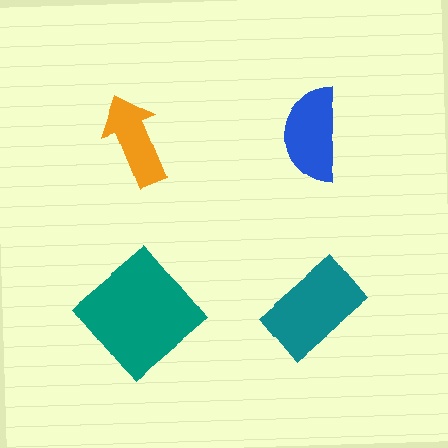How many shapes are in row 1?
2 shapes.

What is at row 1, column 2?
A blue semicircle.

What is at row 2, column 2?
A teal rectangle.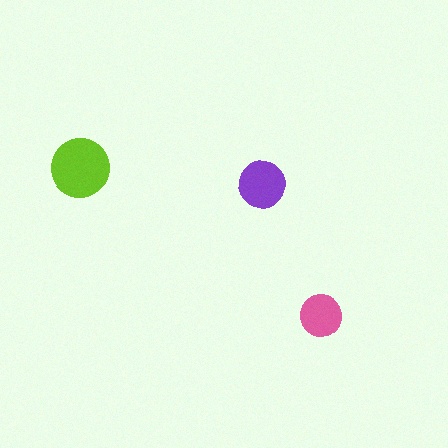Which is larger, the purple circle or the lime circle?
The lime one.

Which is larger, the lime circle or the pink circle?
The lime one.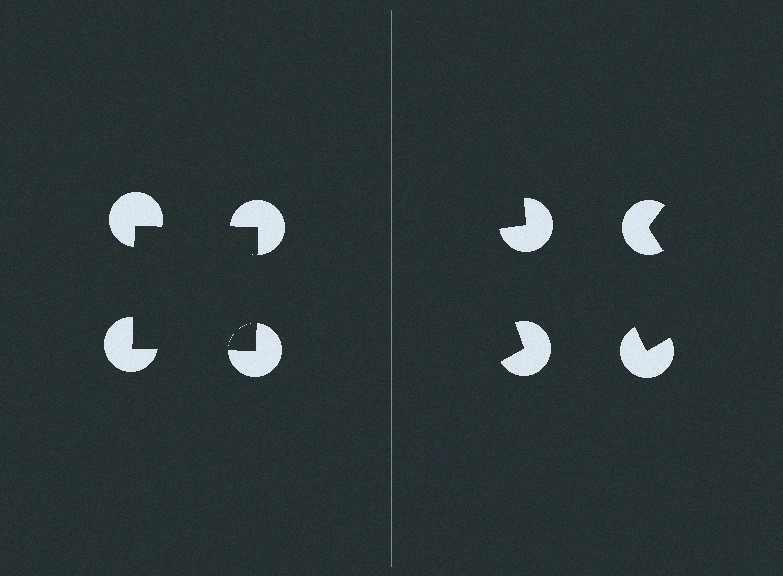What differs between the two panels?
The pac-man discs are positioned identically on both sides; only the wedge orientations differ. On the left they align to a square; on the right they are misaligned.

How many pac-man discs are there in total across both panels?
8 — 4 on each side.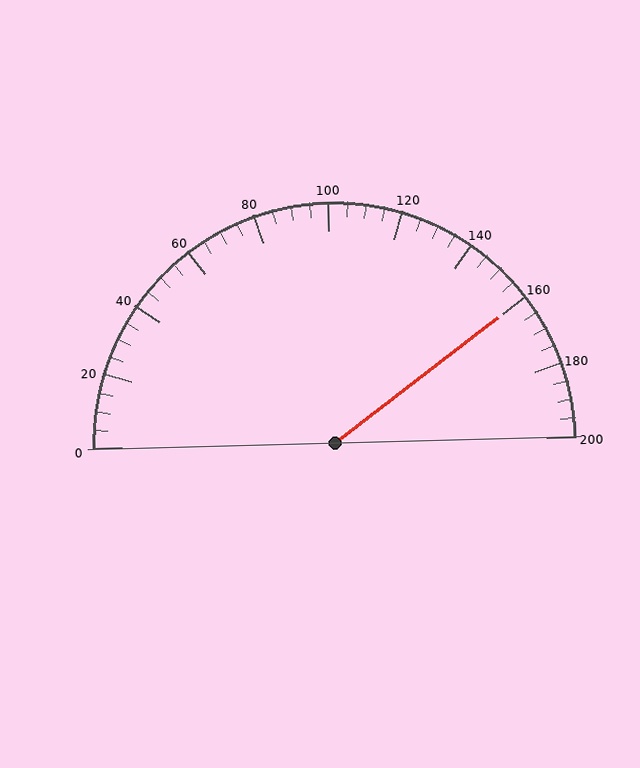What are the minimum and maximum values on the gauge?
The gauge ranges from 0 to 200.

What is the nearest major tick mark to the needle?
The nearest major tick mark is 160.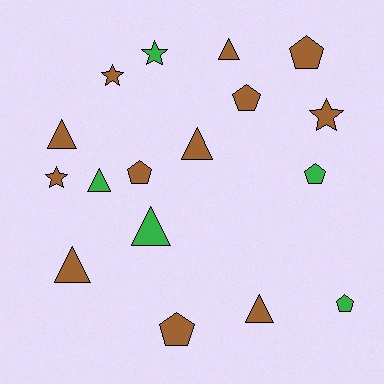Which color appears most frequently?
Brown, with 12 objects.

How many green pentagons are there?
There are 2 green pentagons.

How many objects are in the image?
There are 17 objects.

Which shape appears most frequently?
Triangle, with 7 objects.